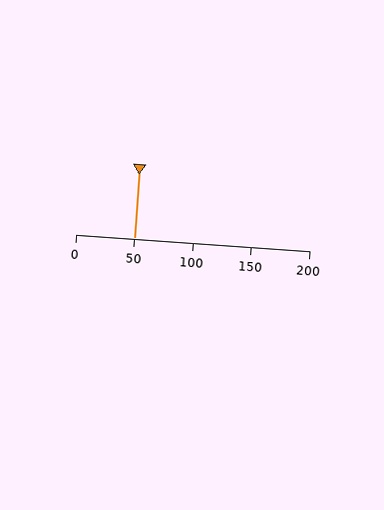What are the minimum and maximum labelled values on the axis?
The axis runs from 0 to 200.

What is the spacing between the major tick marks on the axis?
The major ticks are spaced 50 apart.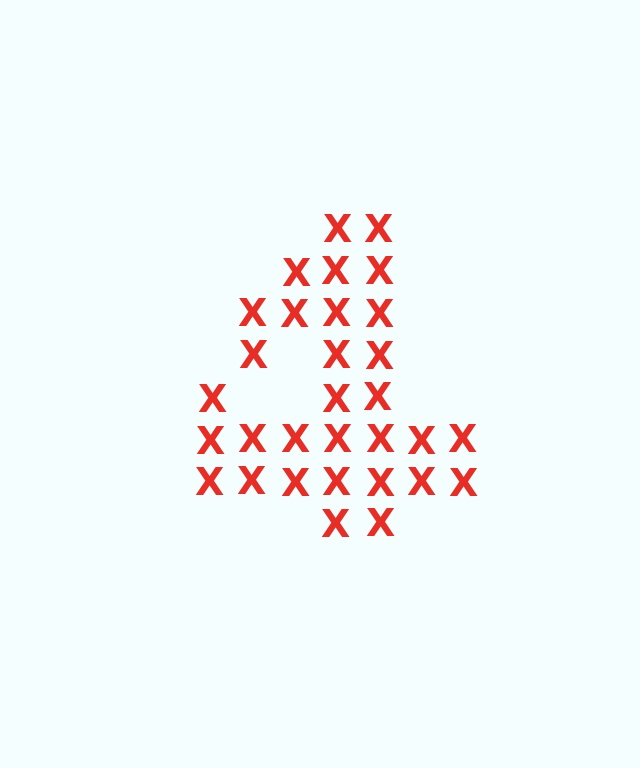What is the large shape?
The large shape is the digit 4.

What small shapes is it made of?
It is made of small letter X's.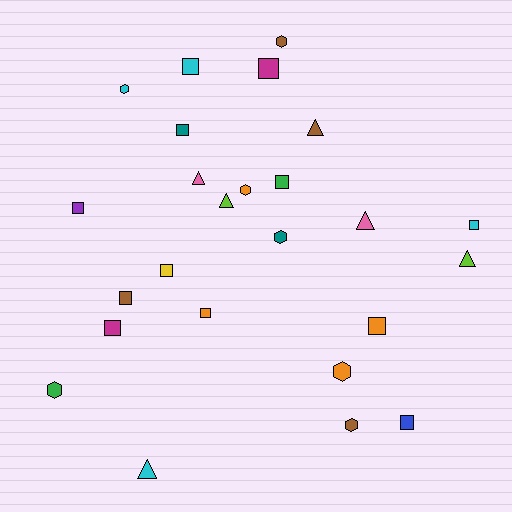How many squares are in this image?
There are 12 squares.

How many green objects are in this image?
There are 2 green objects.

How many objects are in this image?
There are 25 objects.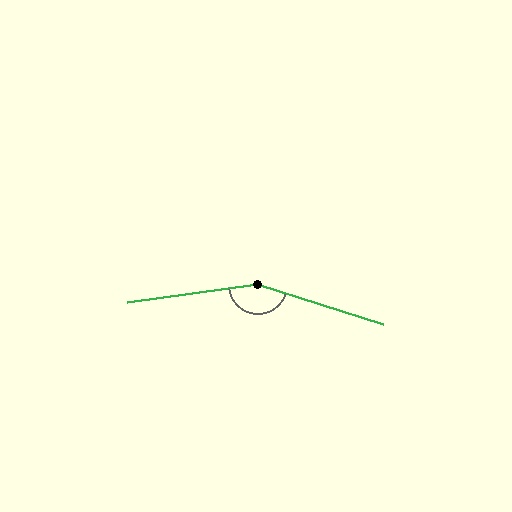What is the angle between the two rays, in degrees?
Approximately 155 degrees.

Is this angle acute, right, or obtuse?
It is obtuse.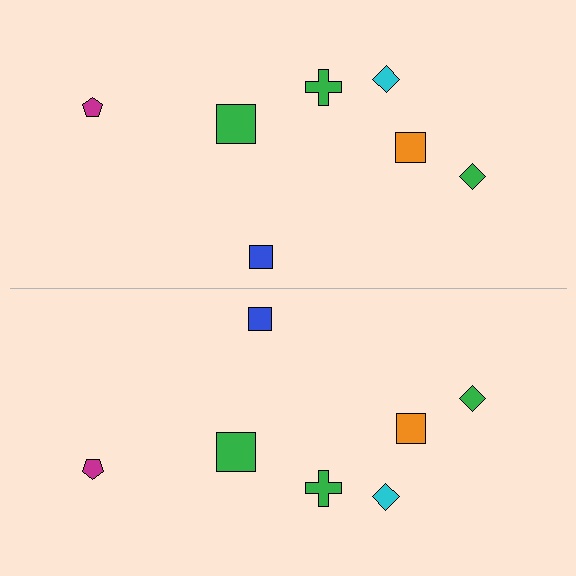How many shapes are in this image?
There are 14 shapes in this image.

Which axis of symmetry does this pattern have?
The pattern has a horizontal axis of symmetry running through the center of the image.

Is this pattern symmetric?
Yes, this pattern has bilateral (reflection) symmetry.